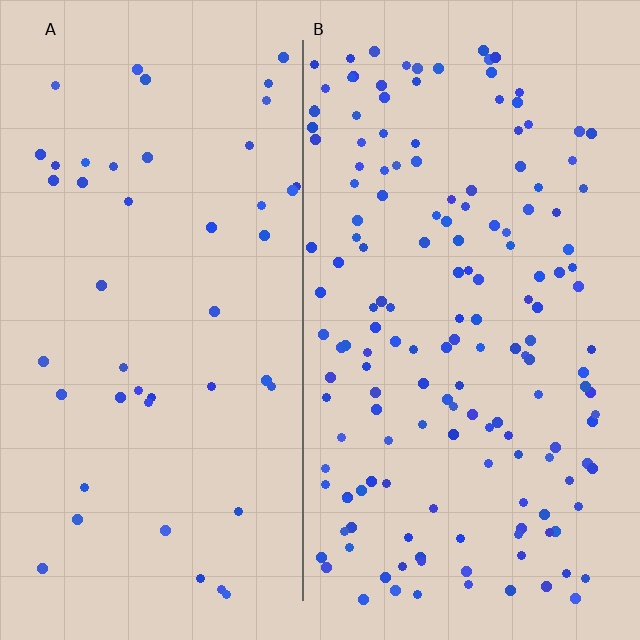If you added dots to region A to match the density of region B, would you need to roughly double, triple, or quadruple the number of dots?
Approximately triple.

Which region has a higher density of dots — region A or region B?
B (the right).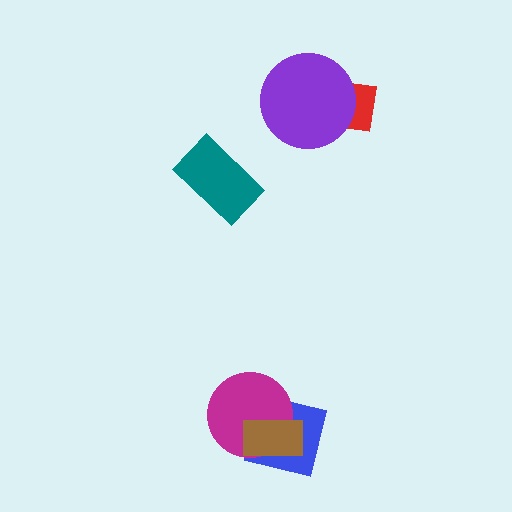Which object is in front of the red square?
The purple circle is in front of the red square.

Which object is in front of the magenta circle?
The brown rectangle is in front of the magenta circle.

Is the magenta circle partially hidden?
Yes, it is partially covered by another shape.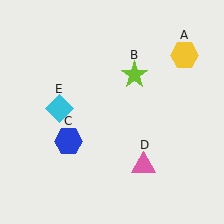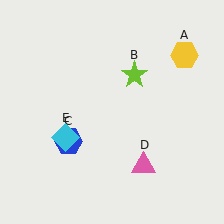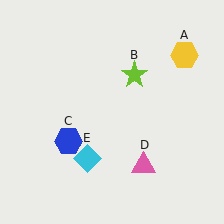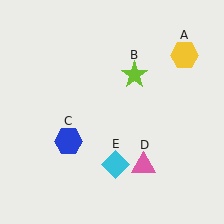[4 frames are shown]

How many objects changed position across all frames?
1 object changed position: cyan diamond (object E).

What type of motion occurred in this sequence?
The cyan diamond (object E) rotated counterclockwise around the center of the scene.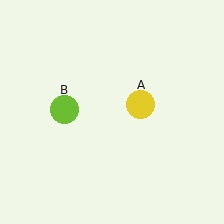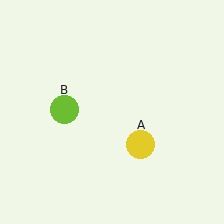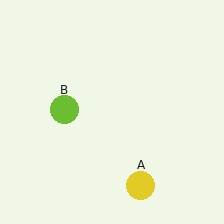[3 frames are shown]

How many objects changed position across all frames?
1 object changed position: yellow circle (object A).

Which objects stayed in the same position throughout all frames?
Lime circle (object B) remained stationary.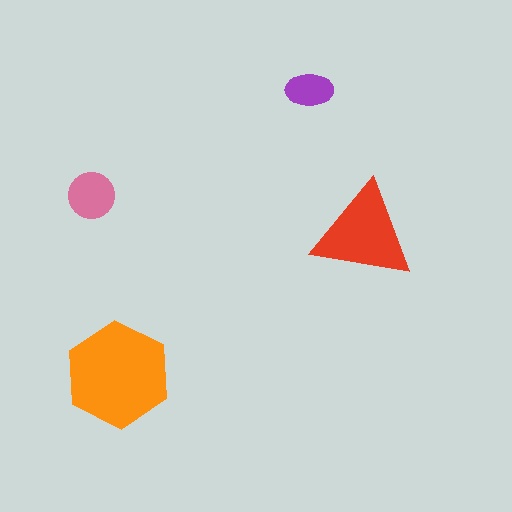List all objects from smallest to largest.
The purple ellipse, the pink circle, the red triangle, the orange hexagon.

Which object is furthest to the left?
The pink circle is leftmost.